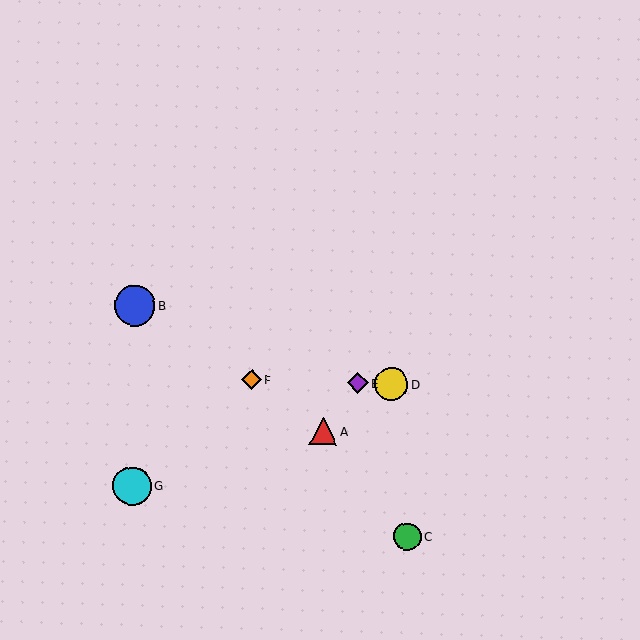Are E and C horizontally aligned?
No, E is at y≈383 and C is at y≈537.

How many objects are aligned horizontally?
3 objects (D, E, F) are aligned horizontally.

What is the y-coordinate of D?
Object D is at y≈384.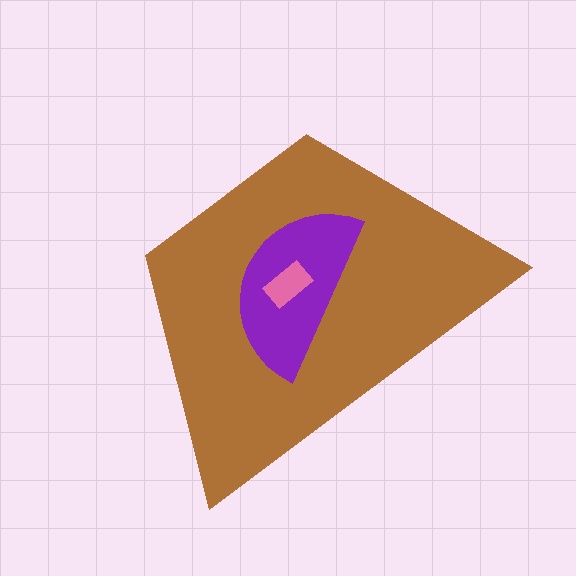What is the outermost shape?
The brown trapezoid.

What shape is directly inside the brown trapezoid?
The purple semicircle.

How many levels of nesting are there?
3.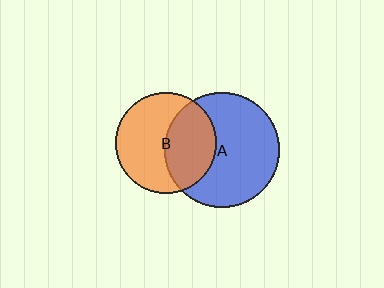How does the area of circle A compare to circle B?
Approximately 1.3 times.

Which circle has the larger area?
Circle A (blue).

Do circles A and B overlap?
Yes.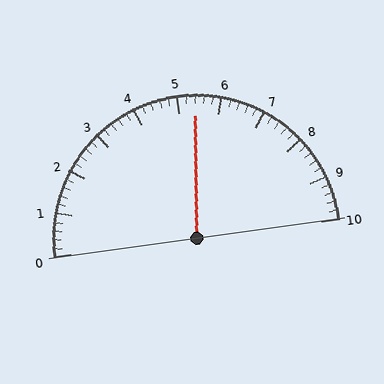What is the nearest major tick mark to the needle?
The nearest major tick mark is 5.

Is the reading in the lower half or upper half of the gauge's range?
The reading is in the upper half of the range (0 to 10).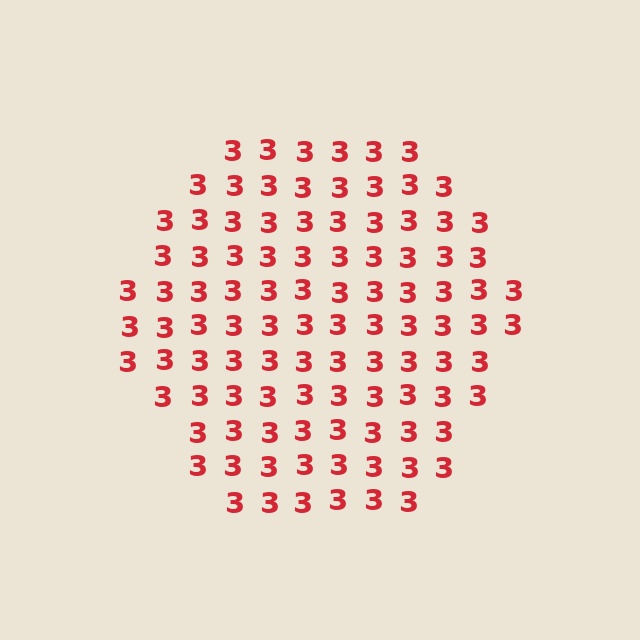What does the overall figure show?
The overall figure shows a hexagon.